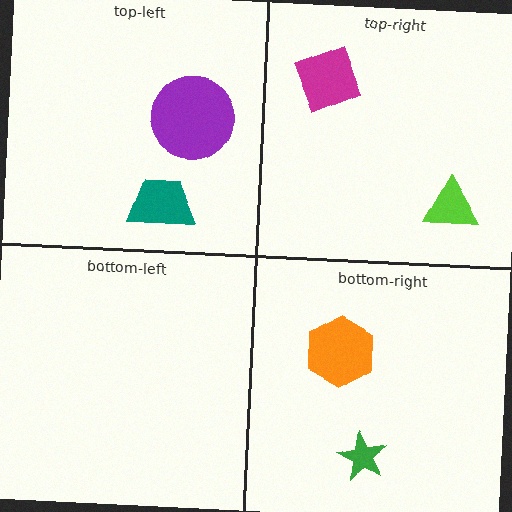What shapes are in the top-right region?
The lime triangle, the magenta diamond.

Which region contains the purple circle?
The top-left region.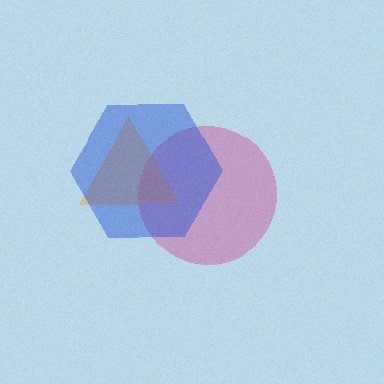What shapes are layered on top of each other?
The layered shapes are: a magenta circle, an orange triangle, a blue hexagon.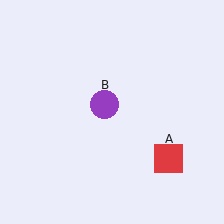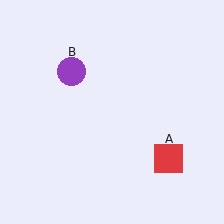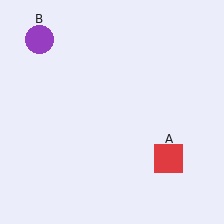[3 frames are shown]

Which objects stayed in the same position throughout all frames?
Red square (object A) remained stationary.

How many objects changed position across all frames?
1 object changed position: purple circle (object B).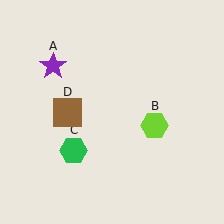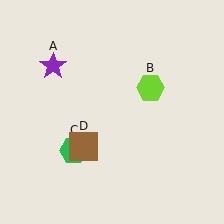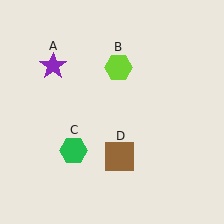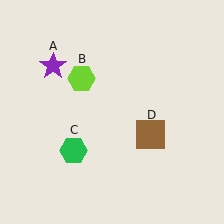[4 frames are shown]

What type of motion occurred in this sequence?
The lime hexagon (object B), brown square (object D) rotated counterclockwise around the center of the scene.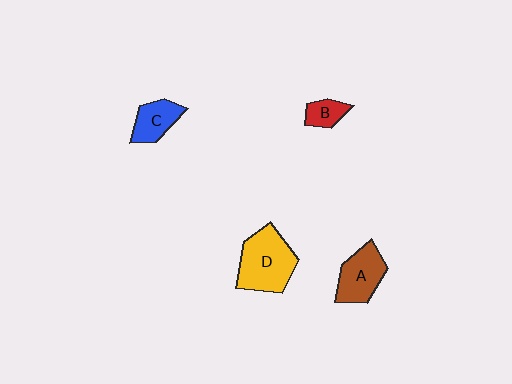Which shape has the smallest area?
Shape B (red).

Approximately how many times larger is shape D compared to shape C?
Approximately 1.9 times.